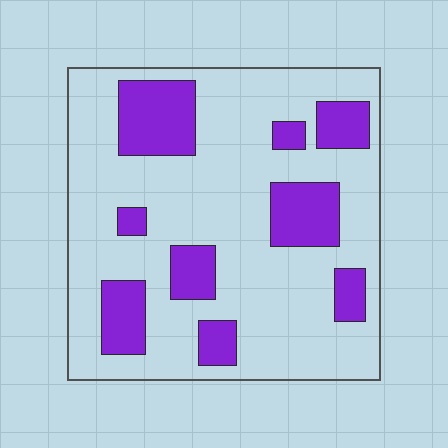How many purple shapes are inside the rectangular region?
9.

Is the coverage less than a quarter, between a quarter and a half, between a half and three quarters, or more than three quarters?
Less than a quarter.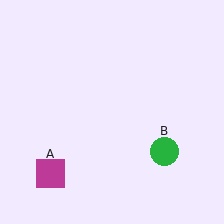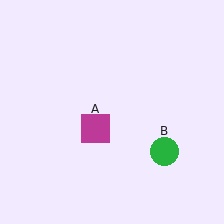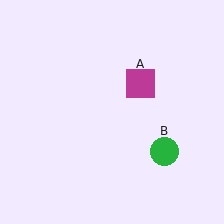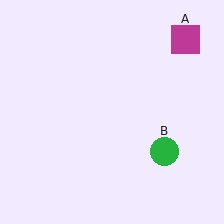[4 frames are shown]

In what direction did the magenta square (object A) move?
The magenta square (object A) moved up and to the right.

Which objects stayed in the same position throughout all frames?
Green circle (object B) remained stationary.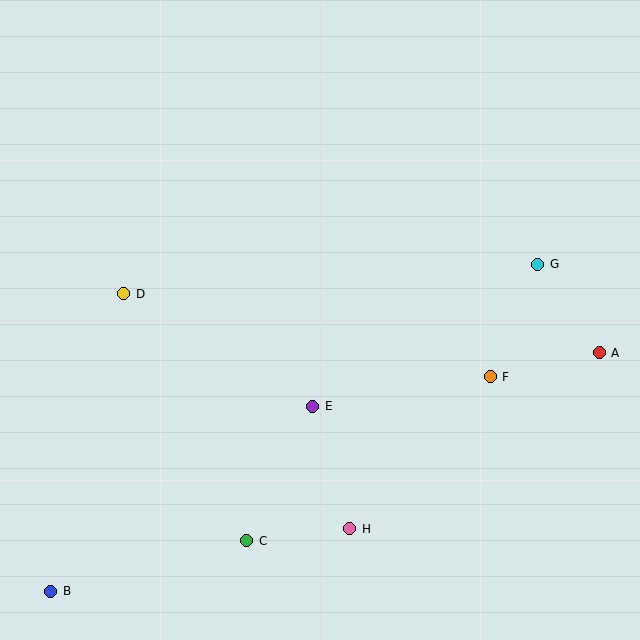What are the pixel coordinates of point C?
Point C is at (247, 541).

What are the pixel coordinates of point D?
Point D is at (124, 294).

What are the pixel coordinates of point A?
Point A is at (599, 353).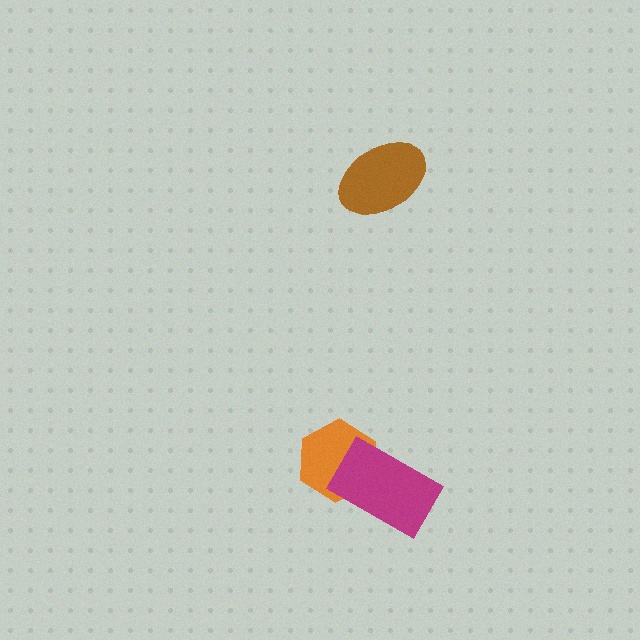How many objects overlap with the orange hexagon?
1 object overlaps with the orange hexagon.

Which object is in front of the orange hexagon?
The magenta rectangle is in front of the orange hexagon.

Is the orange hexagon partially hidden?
Yes, it is partially covered by another shape.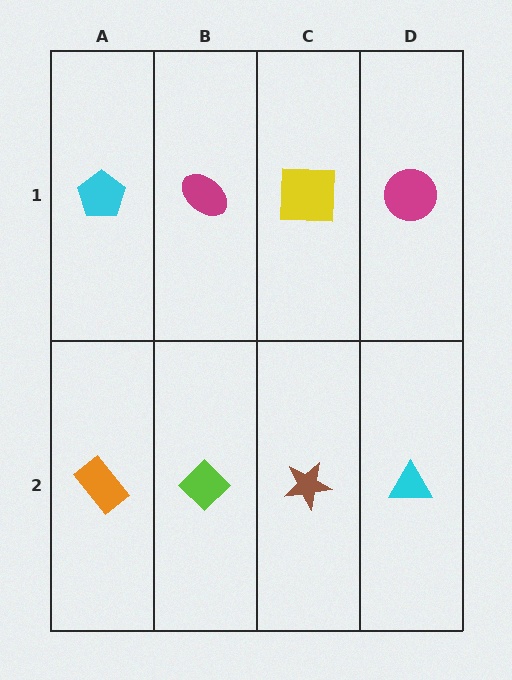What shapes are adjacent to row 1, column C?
A brown star (row 2, column C), a magenta ellipse (row 1, column B), a magenta circle (row 1, column D).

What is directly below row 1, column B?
A lime diamond.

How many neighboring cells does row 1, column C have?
3.